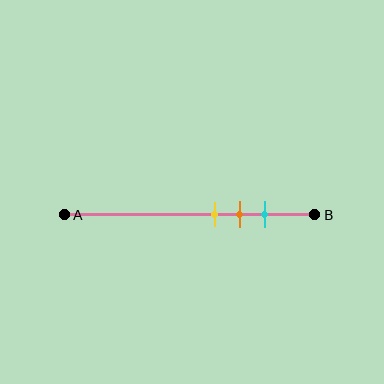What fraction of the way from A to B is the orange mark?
The orange mark is approximately 70% (0.7) of the way from A to B.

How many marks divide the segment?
There are 3 marks dividing the segment.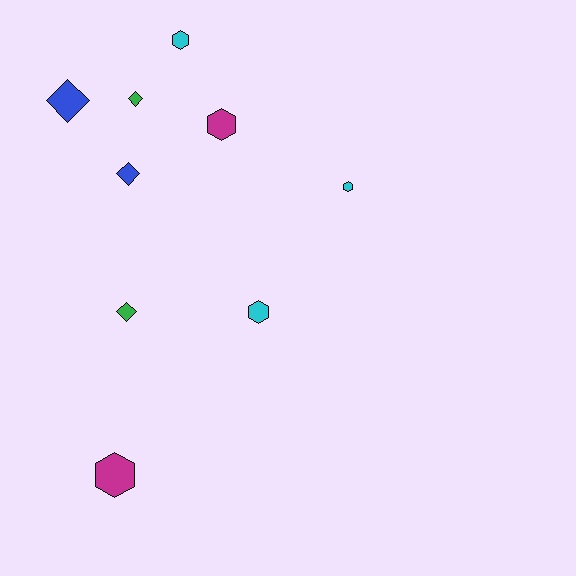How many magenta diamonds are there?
There are no magenta diamonds.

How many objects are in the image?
There are 9 objects.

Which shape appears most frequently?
Hexagon, with 5 objects.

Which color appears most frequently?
Cyan, with 3 objects.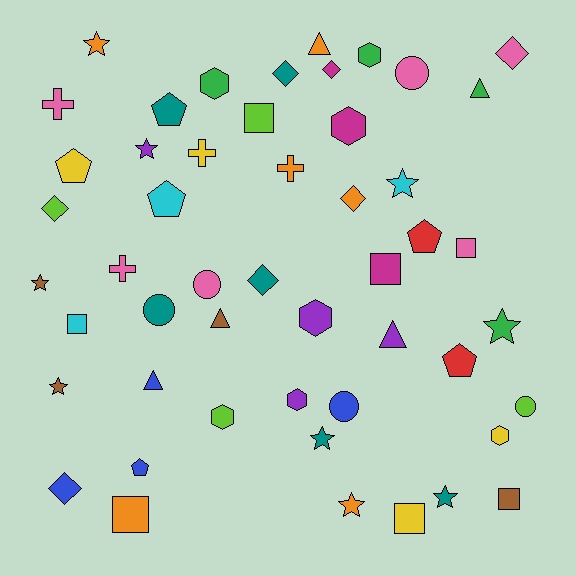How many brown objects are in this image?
There are 4 brown objects.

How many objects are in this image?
There are 50 objects.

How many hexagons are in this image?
There are 7 hexagons.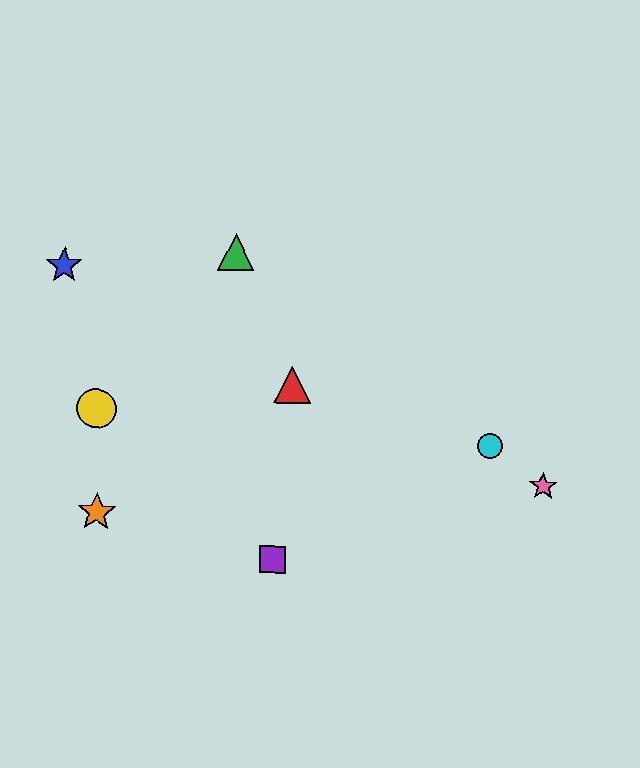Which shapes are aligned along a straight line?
The green triangle, the cyan circle, the pink star are aligned along a straight line.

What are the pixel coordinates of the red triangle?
The red triangle is at (292, 385).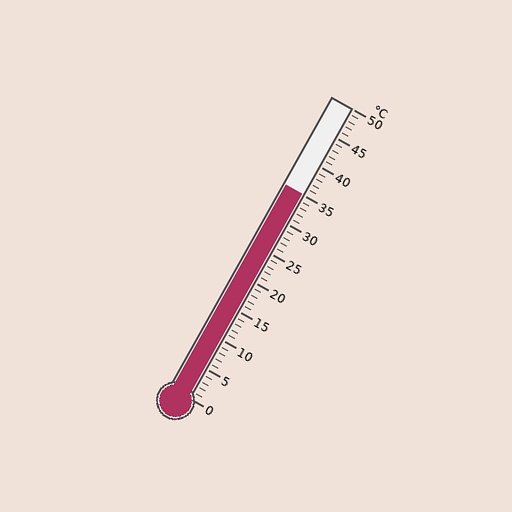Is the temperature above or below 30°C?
The temperature is above 30°C.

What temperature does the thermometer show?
The thermometer shows approximately 35°C.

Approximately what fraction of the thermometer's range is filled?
The thermometer is filled to approximately 70% of its range.